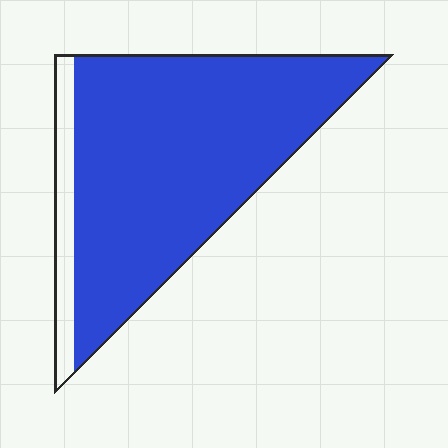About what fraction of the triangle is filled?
About seven eighths (7/8).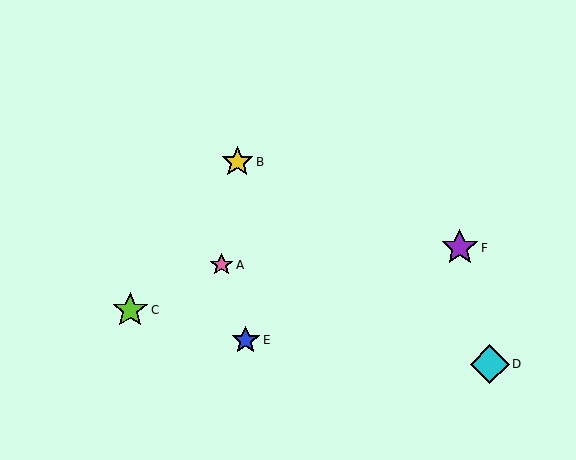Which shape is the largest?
The cyan diamond (labeled D) is the largest.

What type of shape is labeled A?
Shape A is a pink star.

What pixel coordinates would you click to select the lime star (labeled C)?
Click at (130, 310) to select the lime star C.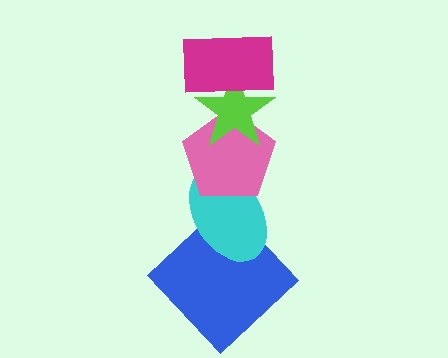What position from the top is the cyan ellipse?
The cyan ellipse is 4th from the top.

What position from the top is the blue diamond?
The blue diamond is 5th from the top.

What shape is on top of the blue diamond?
The cyan ellipse is on top of the blue diamond.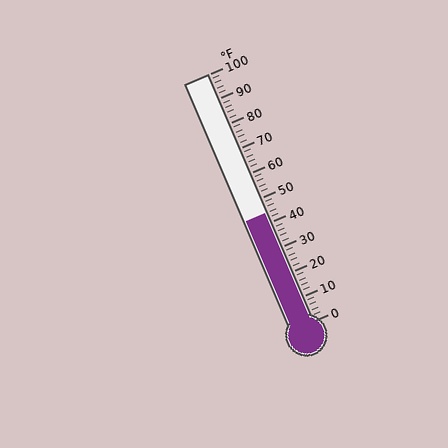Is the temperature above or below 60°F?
The temperature is below 60°F.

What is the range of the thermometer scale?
The thermometer scale ranges from 0°F to 100°F.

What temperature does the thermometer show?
The thermometer shows approximately 44°F.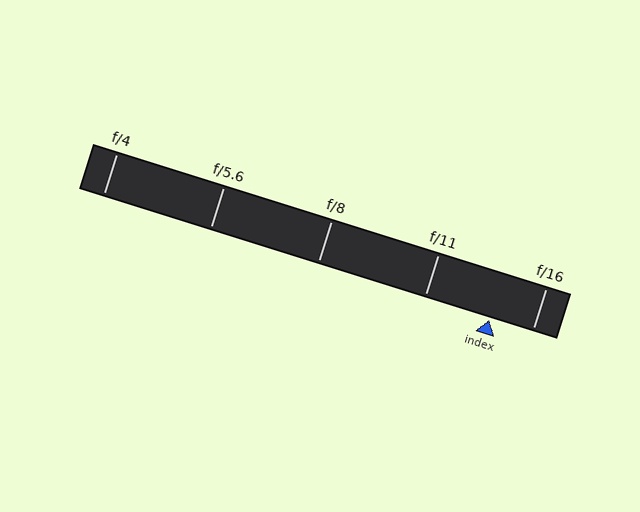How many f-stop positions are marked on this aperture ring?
There are 5 f-stop positions marked.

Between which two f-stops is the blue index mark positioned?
The index mark is between f/11 and f/16.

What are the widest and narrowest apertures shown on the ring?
The widest aperture shown is f/4 and the narrowest is f/16.